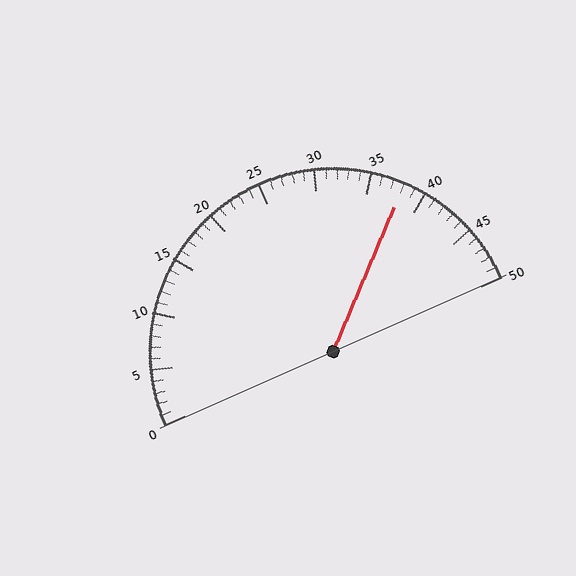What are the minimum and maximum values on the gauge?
The gauge ranges from 0 to 50.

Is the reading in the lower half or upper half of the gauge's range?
The reading is in the upper half of the range (0 to 50).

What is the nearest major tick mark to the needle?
The nearest major tick mark is 40.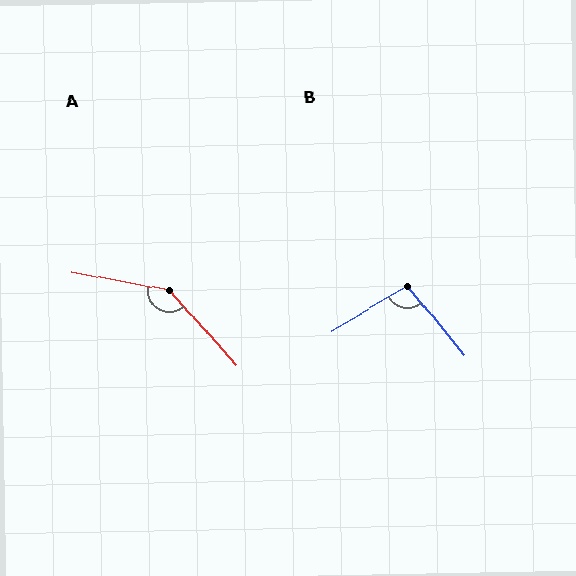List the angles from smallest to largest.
B (99°), A (142°).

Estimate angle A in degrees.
Approximately 142 degrees.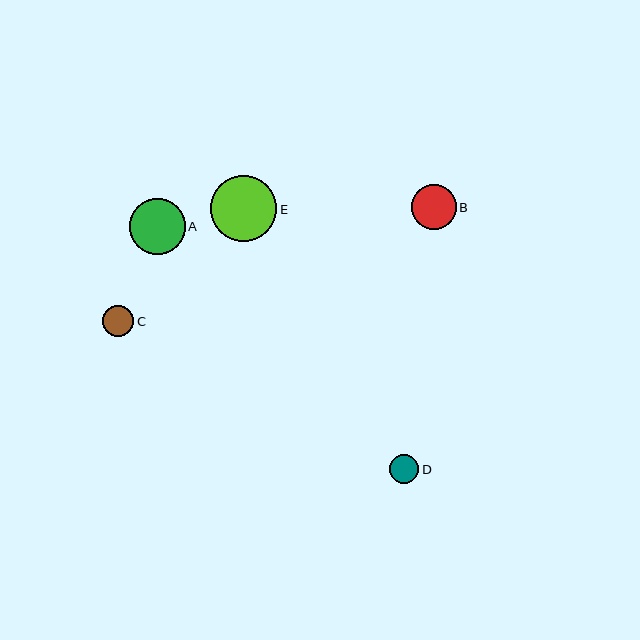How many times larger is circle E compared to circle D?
Circle E is approximately 2.2 times the size of circle D.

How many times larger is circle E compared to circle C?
Circle E is approximately 2.1 times the size of circle C.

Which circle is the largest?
Circle E is the largest with a size of approximately 66 pixels.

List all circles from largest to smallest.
From largest to smallest: E, A, B, C, D.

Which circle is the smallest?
Circle D is the smallest with a size of approximately 30 pixels.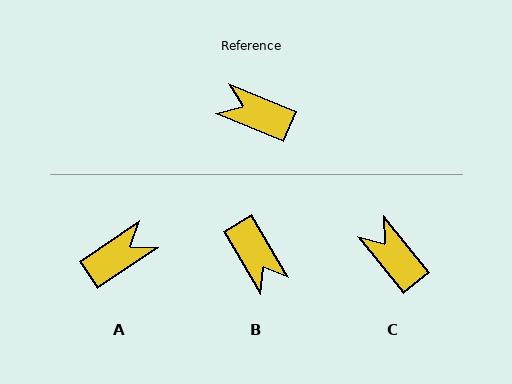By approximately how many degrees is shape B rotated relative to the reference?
Approximately 143 degrees counter-clockwise.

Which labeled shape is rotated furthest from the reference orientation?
B, about 143 degrees away.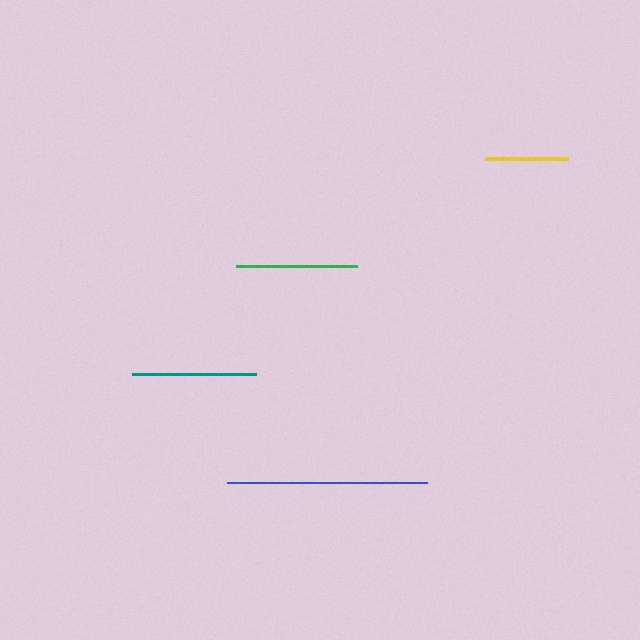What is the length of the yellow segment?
The yellow segment is approximately 82 pixels long.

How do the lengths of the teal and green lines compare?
The teal and green lines are approximately the same length.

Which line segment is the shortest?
The yellow line is the shortest at approximately 82 pixels.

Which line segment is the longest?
The blue line is the longest at approximately 201 pixels.